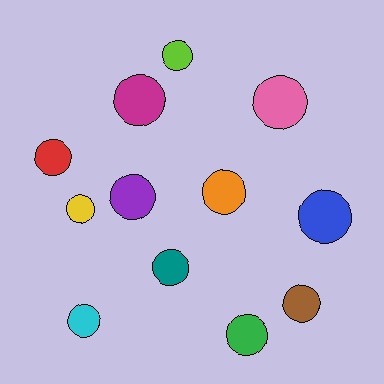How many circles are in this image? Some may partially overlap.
There are 12 circles.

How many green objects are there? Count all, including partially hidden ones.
There is 1 green object.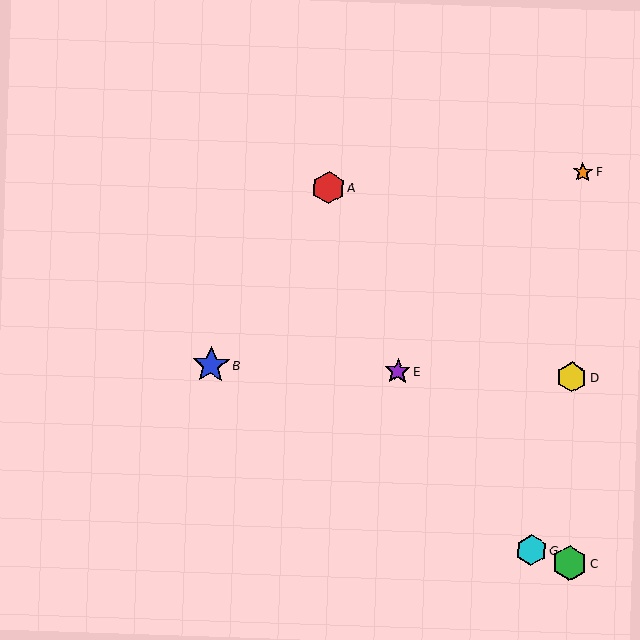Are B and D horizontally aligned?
Yes, both are at y≈365.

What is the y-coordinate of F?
Object F is at y≈172.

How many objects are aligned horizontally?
3 objects (B, D, E) are aligned horizontally.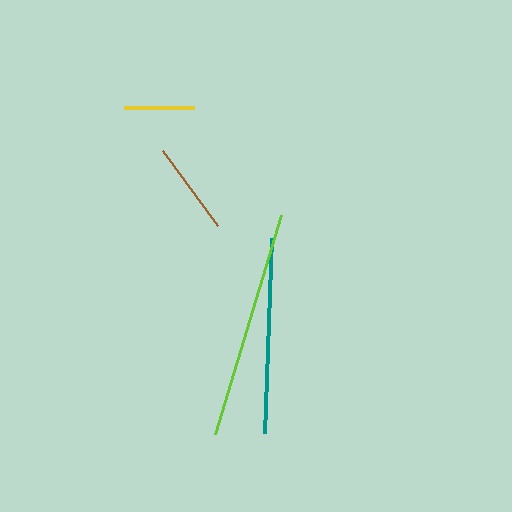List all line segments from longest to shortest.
From longest to shortest: lime, teal, brown, yellow.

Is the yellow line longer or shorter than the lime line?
The lime line is longer than the yellow line.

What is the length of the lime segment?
The lime segment is approximately 228 pixels long.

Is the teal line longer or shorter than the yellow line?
The teal line is longer than the yellow line.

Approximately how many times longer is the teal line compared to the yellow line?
The teal line is approximately 2.8 times the length of the yellow line.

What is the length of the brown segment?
The brown segment is approximately 93 pixels long.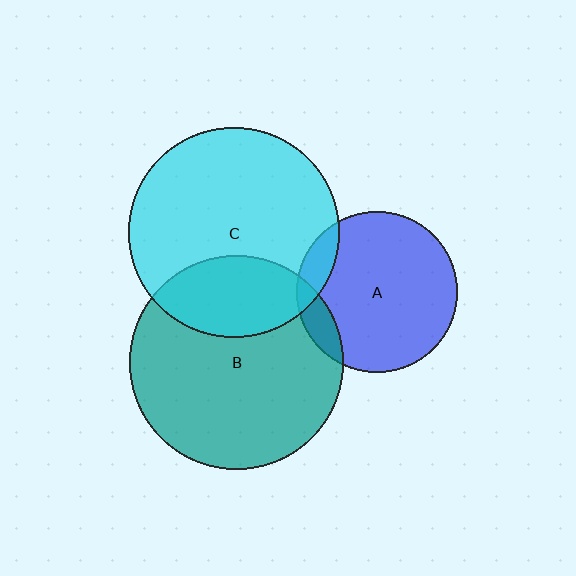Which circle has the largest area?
Circle B (teal).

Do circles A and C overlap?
Yes.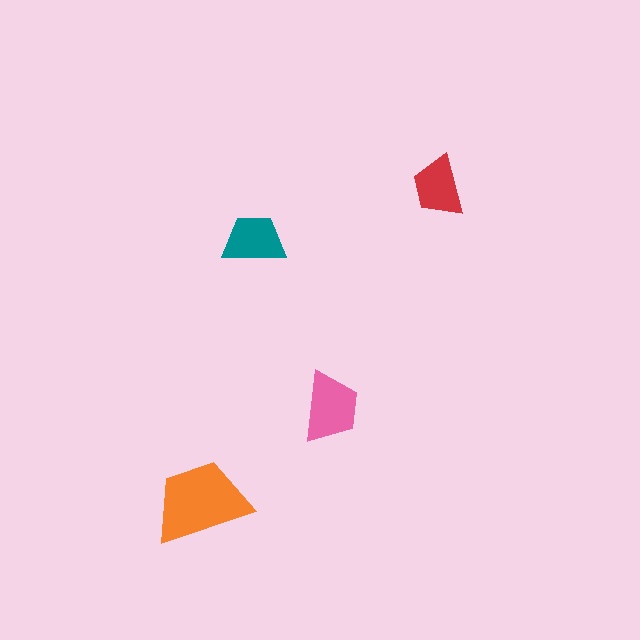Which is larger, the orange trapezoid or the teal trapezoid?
The orange one.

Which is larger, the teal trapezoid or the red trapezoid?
The teal one.